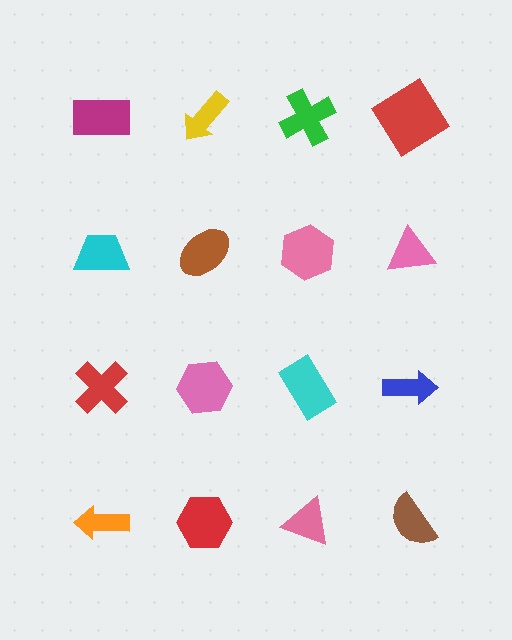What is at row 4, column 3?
A pink triangle.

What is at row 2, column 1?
A cyan trapezoid.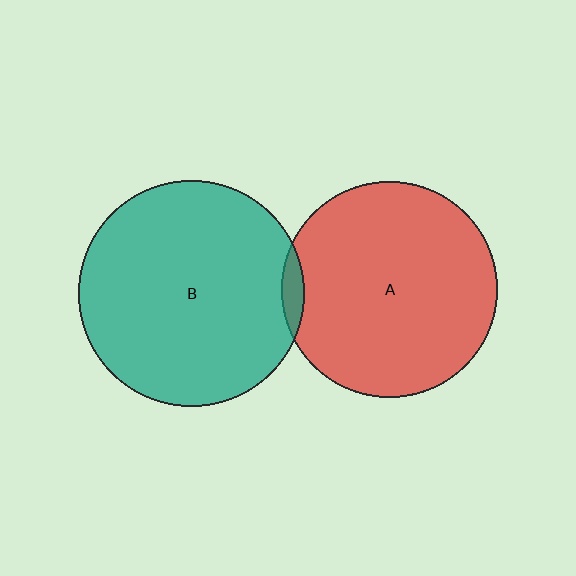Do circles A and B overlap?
Yes.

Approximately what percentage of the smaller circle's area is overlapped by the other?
Approximately 5%.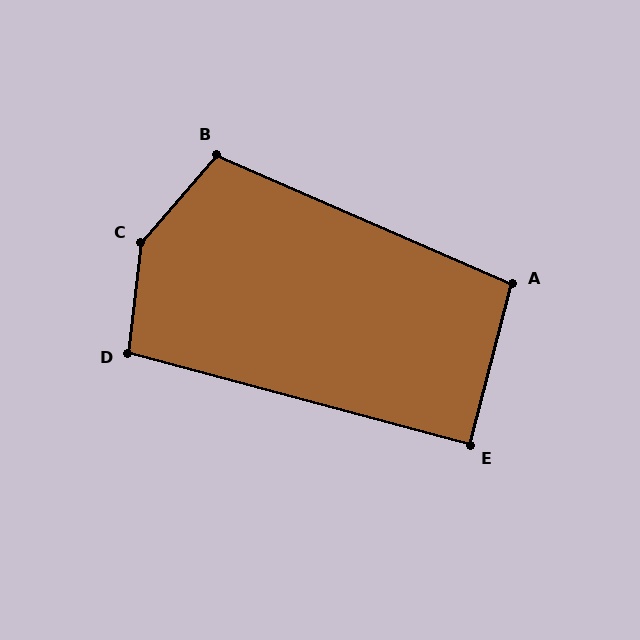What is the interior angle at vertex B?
Approximately 107 degrees (obtuse).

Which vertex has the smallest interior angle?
E, at approximately 90 degrees.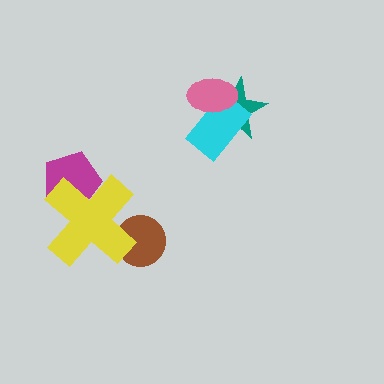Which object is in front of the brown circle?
The yellow cross is in front of the brown circle.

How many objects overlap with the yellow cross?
2 objects overlap with the yellow cross.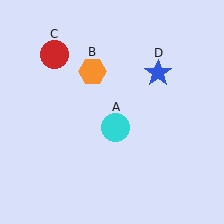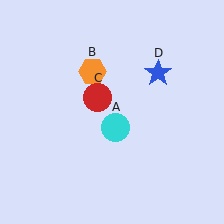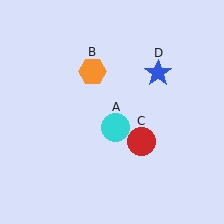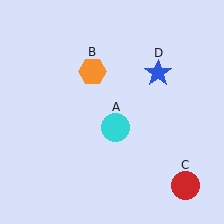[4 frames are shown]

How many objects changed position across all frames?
1 object changed position: red circle (object C).